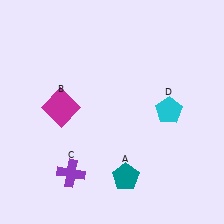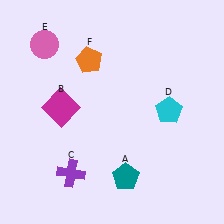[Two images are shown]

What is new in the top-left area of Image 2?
An orange pentagon (F) was added in the top-left area of Image 2.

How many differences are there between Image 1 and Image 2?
There are 2 differences between the two images.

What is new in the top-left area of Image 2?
A pink circle (E) was added in the top-left area of Image 2.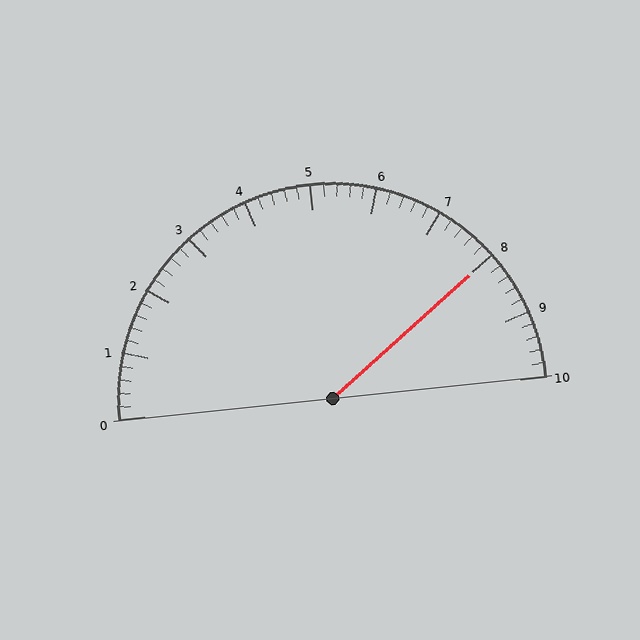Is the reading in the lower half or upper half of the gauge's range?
The reading is in the upper half of the range (0 to 10).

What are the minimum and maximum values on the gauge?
The gauge ranges from 0 to 10.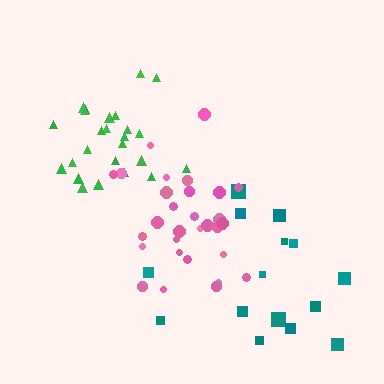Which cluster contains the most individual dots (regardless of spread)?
Pink (31).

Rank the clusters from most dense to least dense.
green, pink, teal.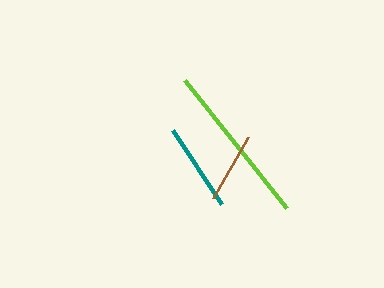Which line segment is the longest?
The lime line is the longest at approximately 164 pixels.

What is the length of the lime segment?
The lime segment is approximately 164 pixels long.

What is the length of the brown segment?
The brown segment is approximately 71 pixels long.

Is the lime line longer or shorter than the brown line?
The lime line is longer than the brown line.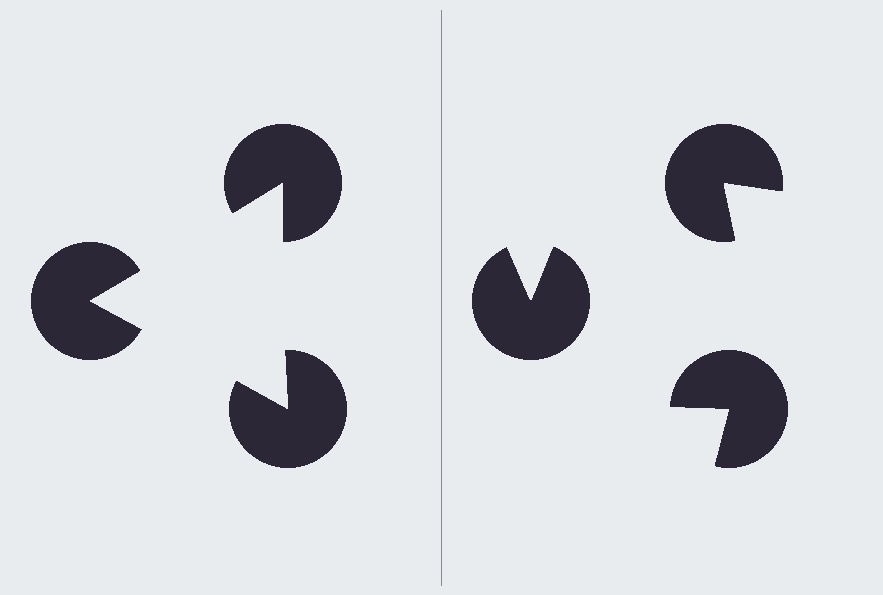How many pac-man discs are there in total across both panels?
6 — 3 on each side.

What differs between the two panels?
The pac-man discs are positioned identically on both sides; only the wedge orientations differ. On the left they align to a triangle; on the right they are misaligned.